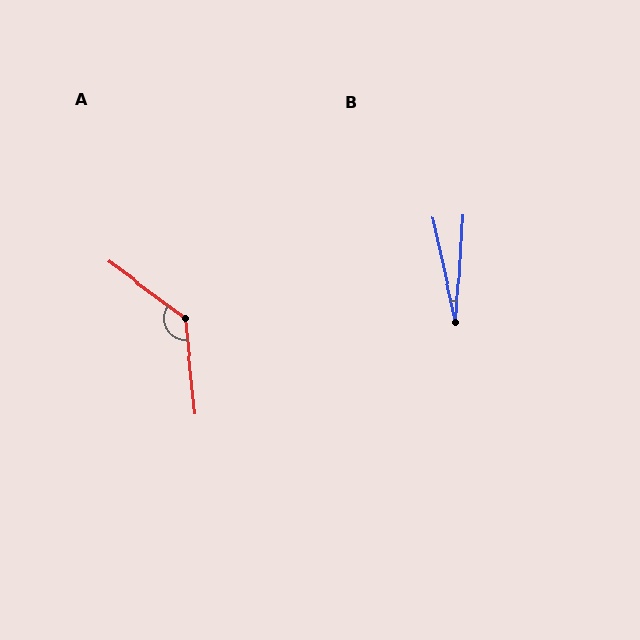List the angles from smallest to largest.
B (16°), A (132°).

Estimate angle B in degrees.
Approximately 16 degrees.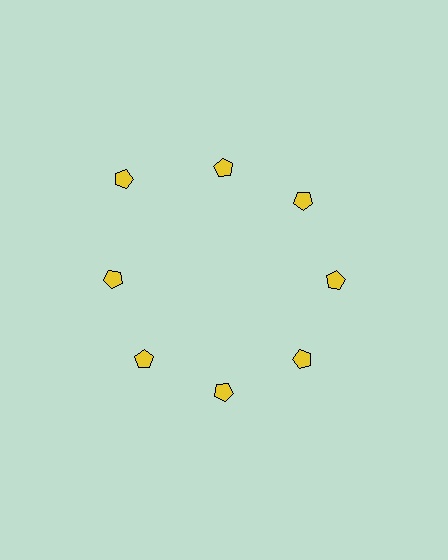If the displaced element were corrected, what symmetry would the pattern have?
It would have 8-fold rotational symmetry — the pattern would map onto itself every 45 degrees.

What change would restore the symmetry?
The symmetry would be restored by moving it inward, back onto the ring so that all 8 pentagons sit at equal angles and equal distance from the center.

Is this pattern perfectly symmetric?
No. The 8 yellow pentagons are arranged in a ring, but one element near the 10 o'clock position is pushed outward from the center, breaking the 8-fold rotational symmetry.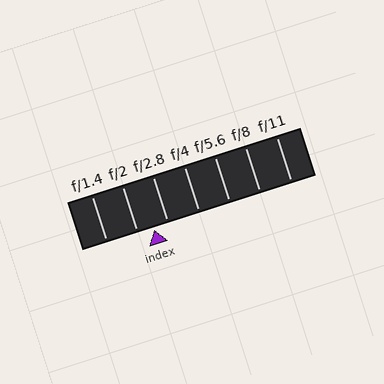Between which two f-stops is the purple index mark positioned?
The index mark is between f/2 and f/2.8.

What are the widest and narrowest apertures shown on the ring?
The widest aperture shown is f/1.4 and the narrowest is f/11.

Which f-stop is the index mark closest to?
The index mark is closest to f/2.8.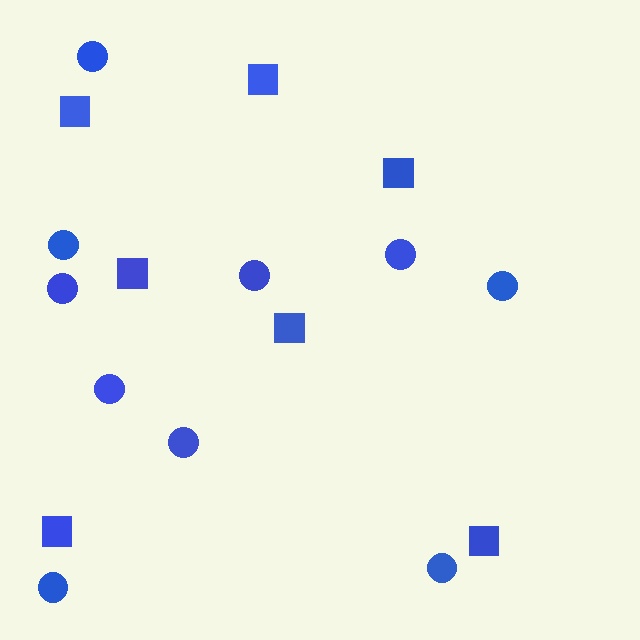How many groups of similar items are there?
There are 2 groups: one group of circles (10) and one group of squares (7).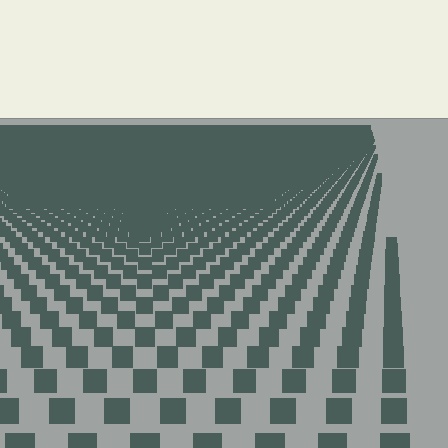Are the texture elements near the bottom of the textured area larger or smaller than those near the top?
Larger. Near the bottom, elements are closer to the viewer and appear at a bigger on-screen size.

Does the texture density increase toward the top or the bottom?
Density increases toward the top.